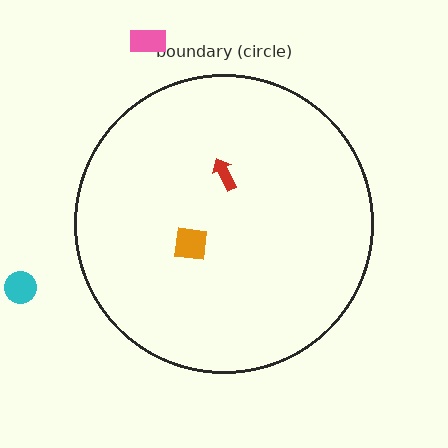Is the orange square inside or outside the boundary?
Inside.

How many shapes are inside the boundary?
2 inside, 2 outside.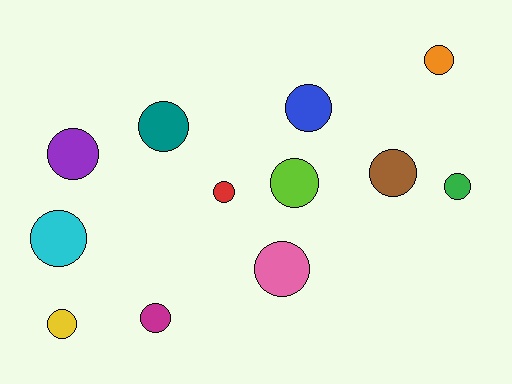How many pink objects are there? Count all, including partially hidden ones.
There is 1 pink object.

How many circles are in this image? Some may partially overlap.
There are 12 circles.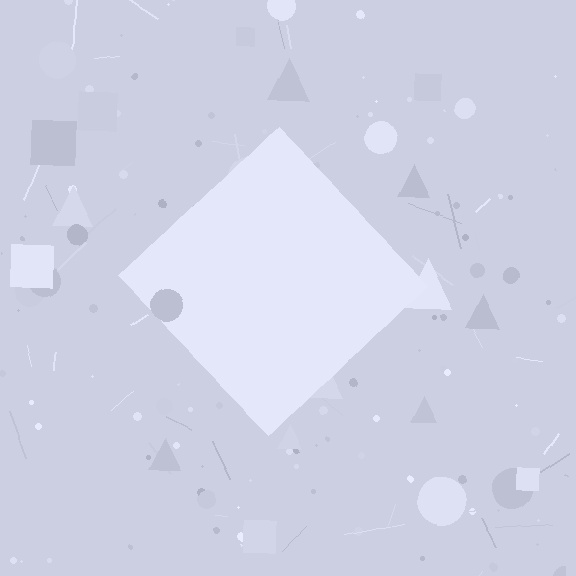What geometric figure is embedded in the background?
A diamond is embedded in the background.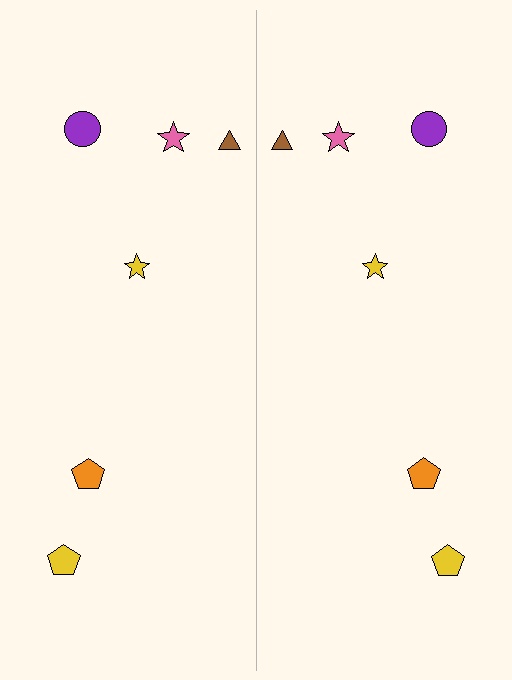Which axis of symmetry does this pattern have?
The pattern has a vertical axis of symmetry running through the center of the image.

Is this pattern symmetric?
Yes, this pattern has bilateral (reflection) symmetry.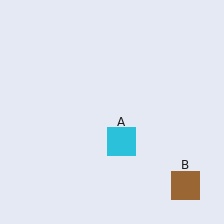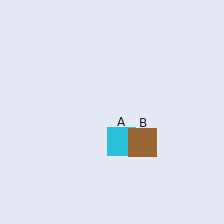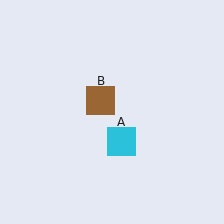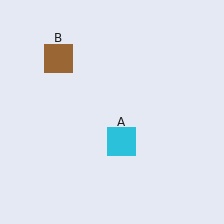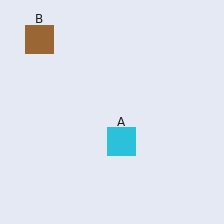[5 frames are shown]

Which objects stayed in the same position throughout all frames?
Cyan square (object A) remained stationary.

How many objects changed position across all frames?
1 object changed position: brown square (object B).